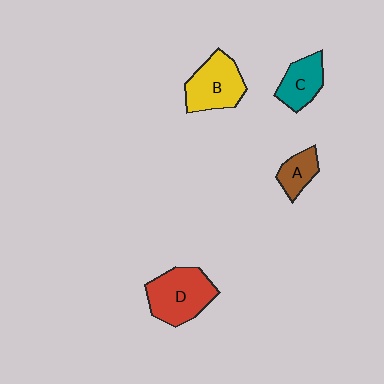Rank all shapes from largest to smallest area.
From largest to smallest: D (red), B (yellow), C (teal), A (brown).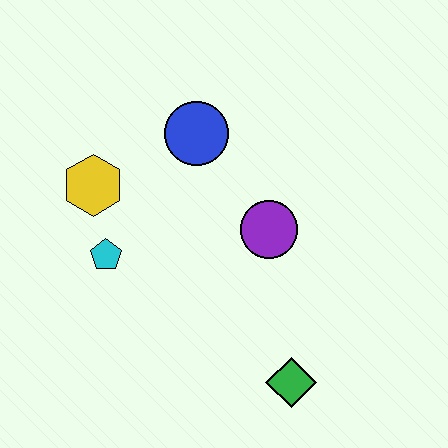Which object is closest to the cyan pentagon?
The yellow hexagon is closest to the cyan pentagon.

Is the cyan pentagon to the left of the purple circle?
Yes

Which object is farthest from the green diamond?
The yellow hexagon is farthest from the green diamond.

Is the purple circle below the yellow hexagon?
Yes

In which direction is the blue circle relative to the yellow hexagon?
The blue circle is to the right of the yellow hexagon.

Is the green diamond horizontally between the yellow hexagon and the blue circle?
No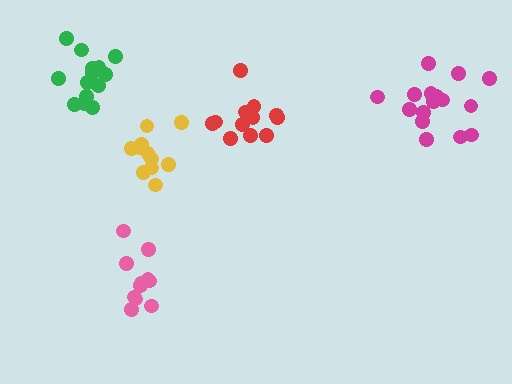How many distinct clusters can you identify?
There are 5 distinct clusters.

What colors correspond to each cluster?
The clusters are colored: yellow, green, red, pink, magenta.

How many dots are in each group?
Group 1: 11 dots, Group 2: 15 dots, Group 3: 12 dots, Group 4: 12 dots, Group 5: 16 dots (66 total).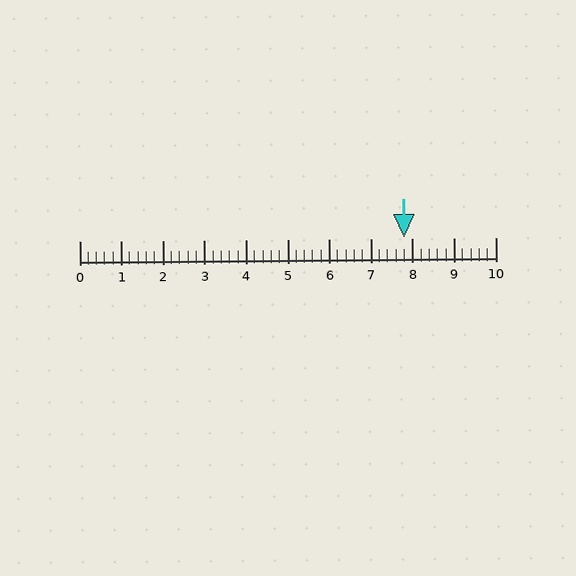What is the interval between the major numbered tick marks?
The major tick marks are spaced 1 units apart.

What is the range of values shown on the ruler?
The ruler shows values from 0 to 10.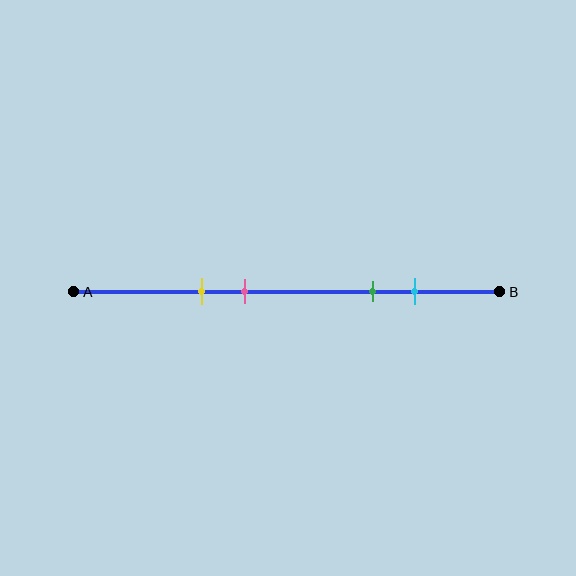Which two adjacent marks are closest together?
The yellow and pink marks are the closest adjacent pair.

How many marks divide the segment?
There are 4 marks dividing the segment.